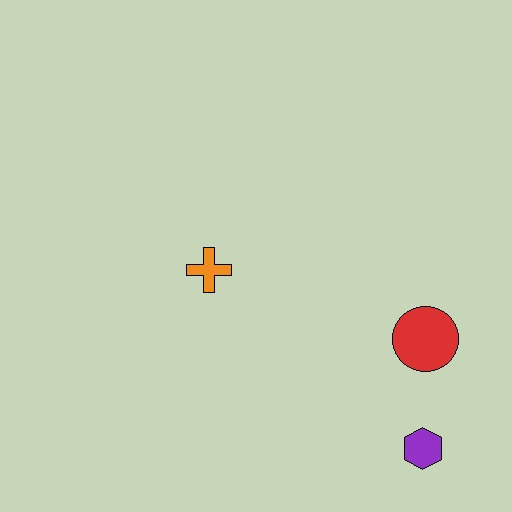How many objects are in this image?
There are 3 objects.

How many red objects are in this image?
There is 1 red object.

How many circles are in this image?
There is 1 circle.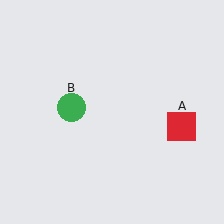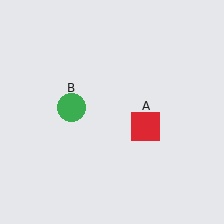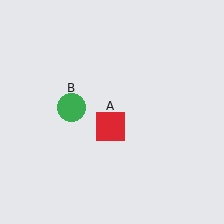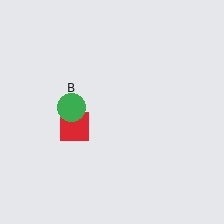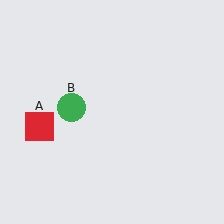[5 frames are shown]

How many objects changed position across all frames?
1 object changed position: red square (object A).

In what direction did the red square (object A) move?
The red square (object A) moved left.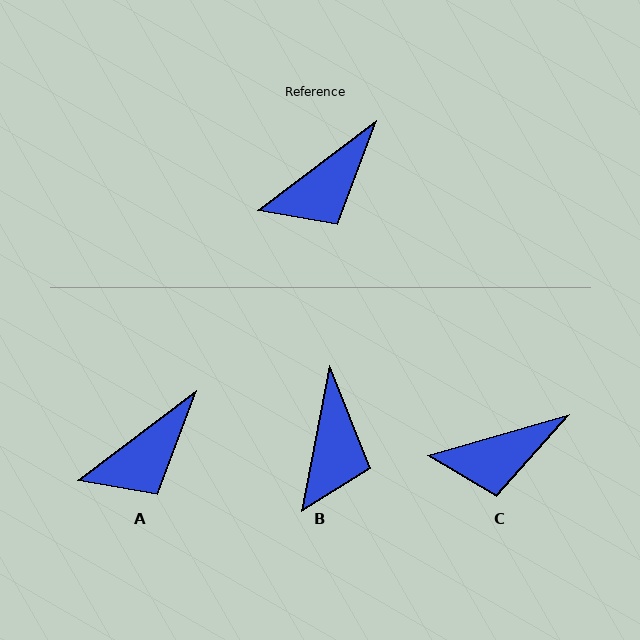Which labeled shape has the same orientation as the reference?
A.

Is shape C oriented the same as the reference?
No, it is off by about 21 degrees.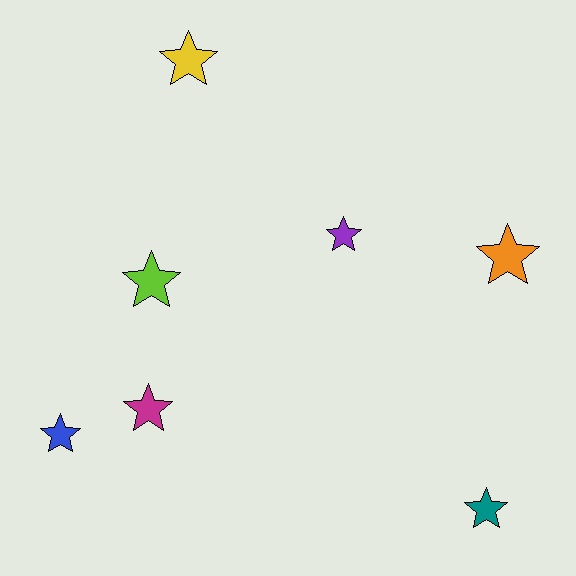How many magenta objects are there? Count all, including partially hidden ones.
There is 1 magenta object.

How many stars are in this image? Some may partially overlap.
There are 7 stars.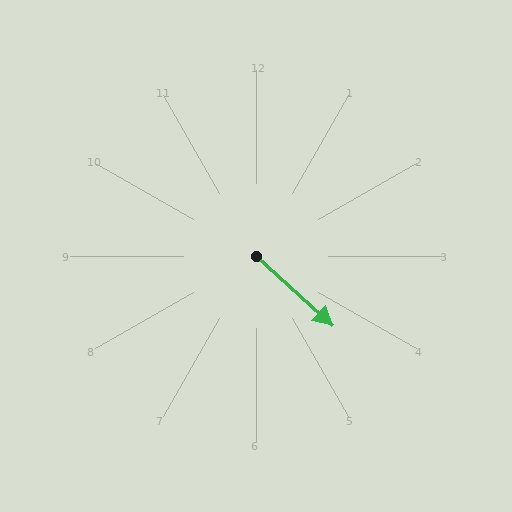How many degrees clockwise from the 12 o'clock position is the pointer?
Approximately 132 degrees.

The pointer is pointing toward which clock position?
Roughly 4 o'clock.